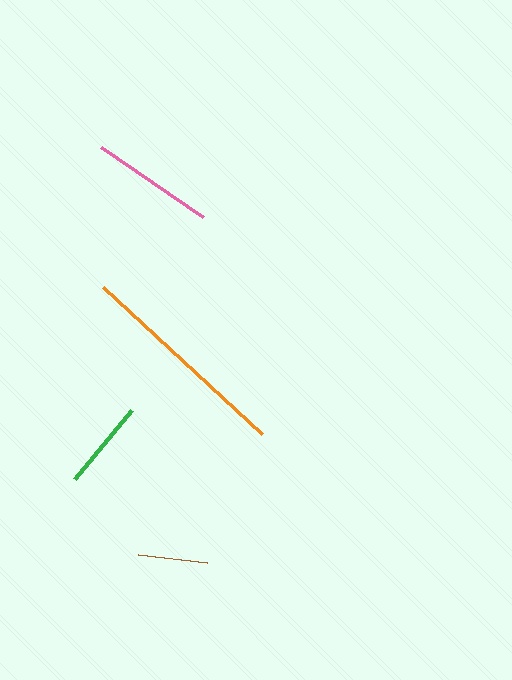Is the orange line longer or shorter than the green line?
The orange line is longer than the green line.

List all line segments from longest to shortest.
From longest to shortest: orange, pink, green, brown.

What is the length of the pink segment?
The pink segment is approximately 124 pixels long.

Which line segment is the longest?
The orange line is the longest at approximately 216 pixels.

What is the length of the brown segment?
The brown segment is approximately 70 pixels long.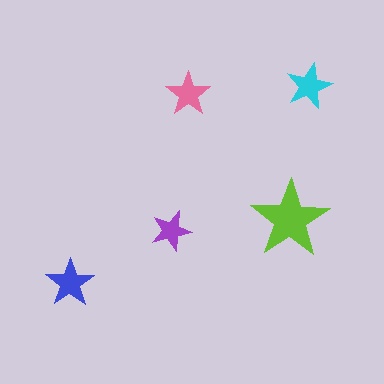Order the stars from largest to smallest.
the lime one, the blue one, the cyan one, the pink one, the purple one.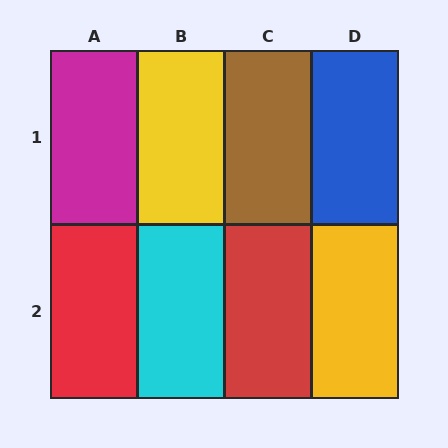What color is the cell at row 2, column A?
Red.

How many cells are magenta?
1 cell is magenta.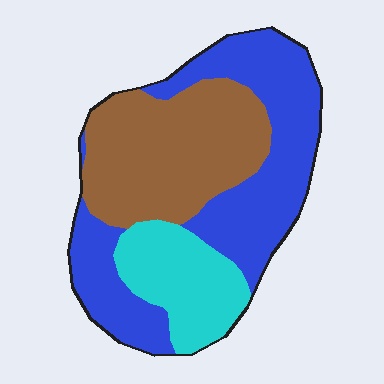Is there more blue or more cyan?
Blue.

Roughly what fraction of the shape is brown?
Brown covers 36% of the shape.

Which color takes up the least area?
Cyan, at roughly 20%.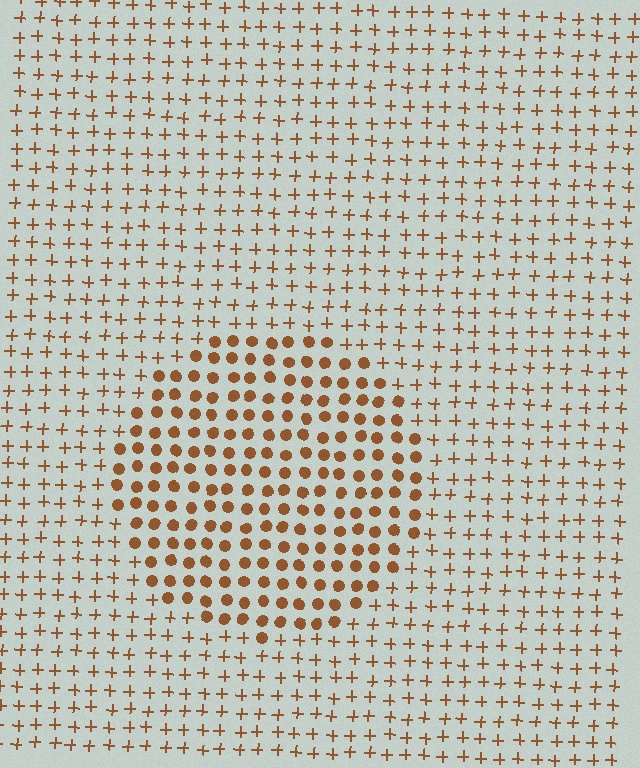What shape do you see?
I see a circle.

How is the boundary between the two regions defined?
The boundary is defined by a change in element shape: circles inside vs. plus signs outside. All elements share the same color and spacing.